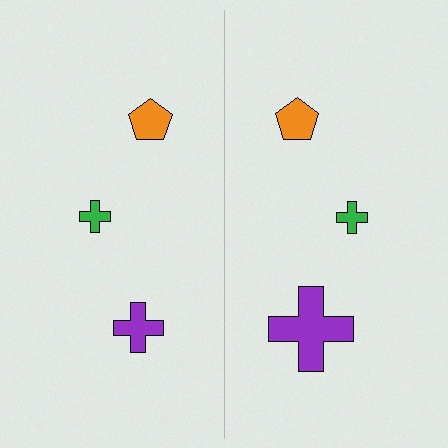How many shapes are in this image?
There are 6 shapes in this image.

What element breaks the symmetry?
The purple cross on the right side has a different size than its mirror counterpart.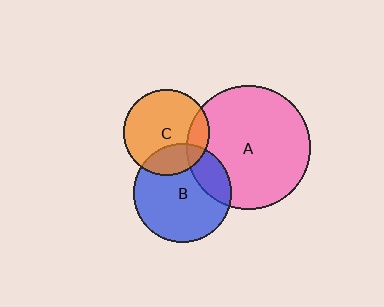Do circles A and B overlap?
Yes.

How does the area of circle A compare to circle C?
Approximately 2.1 times.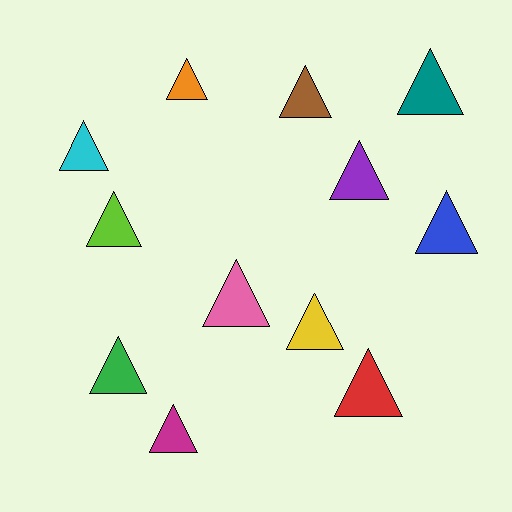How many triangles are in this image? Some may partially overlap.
There are 12 triangles.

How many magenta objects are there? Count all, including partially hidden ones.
There is 1 magenta object.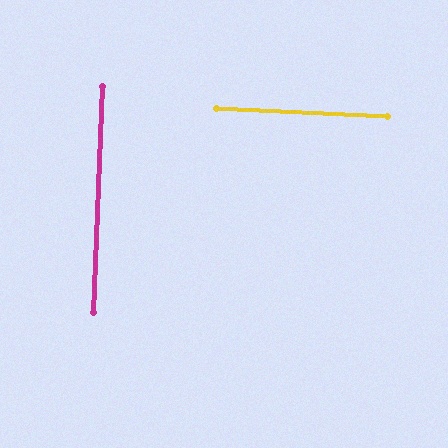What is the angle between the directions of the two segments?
Approximately 90 degrees.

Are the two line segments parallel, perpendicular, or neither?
Perpendicular — they meet at approximately 90°.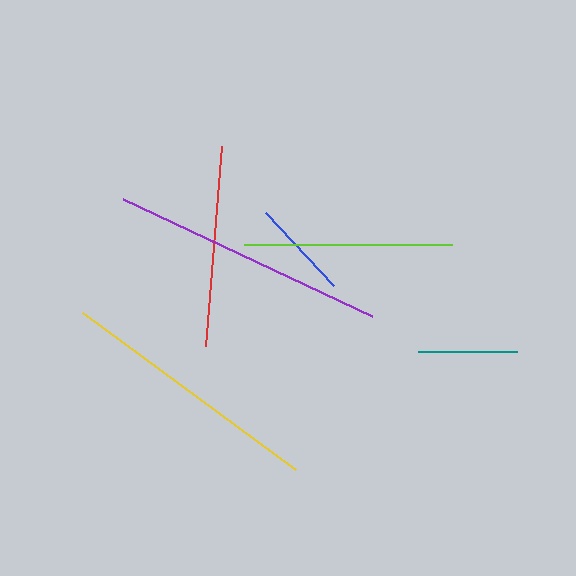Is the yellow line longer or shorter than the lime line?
The yellow line is longer than the lime line.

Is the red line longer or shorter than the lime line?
The lime line is longer than the red line.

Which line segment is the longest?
The purple line is the longest at approximately 275 pixels.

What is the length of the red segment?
The red segment is approximately 202 pixels long.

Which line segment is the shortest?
The teal line is the shortest at approximately 99 pixels.